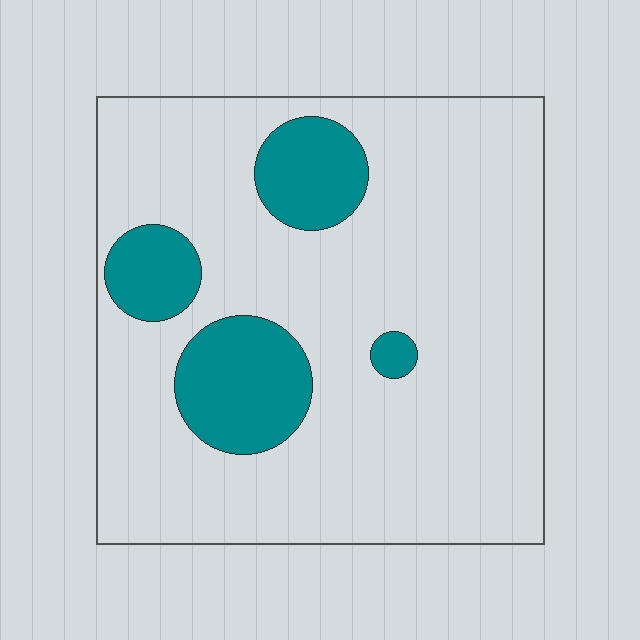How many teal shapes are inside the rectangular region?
4.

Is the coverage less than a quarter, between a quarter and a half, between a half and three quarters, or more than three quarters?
Less than a quarter.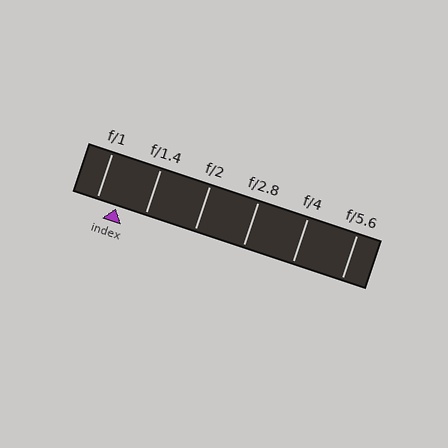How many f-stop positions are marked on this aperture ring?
There are 6 f-stop positions marked.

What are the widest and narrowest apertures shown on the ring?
The widest aperture shown is f/1 and the narrowest is f/5.6.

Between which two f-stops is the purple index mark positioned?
The index mark is between f/1 and f/1.4.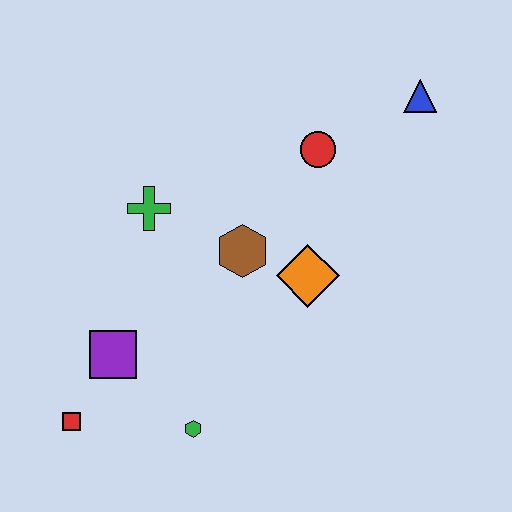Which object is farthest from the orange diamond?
The red square is farthest from the orange diamond.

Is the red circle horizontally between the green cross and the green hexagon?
No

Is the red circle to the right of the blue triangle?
No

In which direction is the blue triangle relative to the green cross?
The blue triangle is to the right of the green cross.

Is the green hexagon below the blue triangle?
Yes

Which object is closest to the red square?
The purple square is closest to the red square.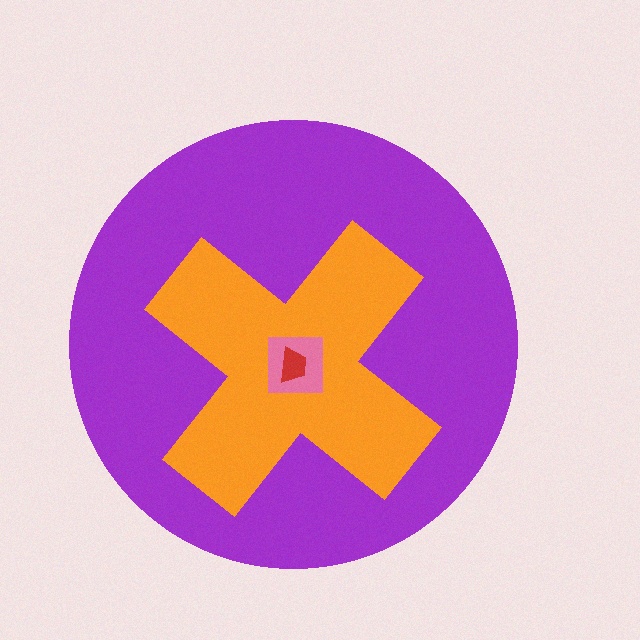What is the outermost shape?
The purple circle.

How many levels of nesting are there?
4.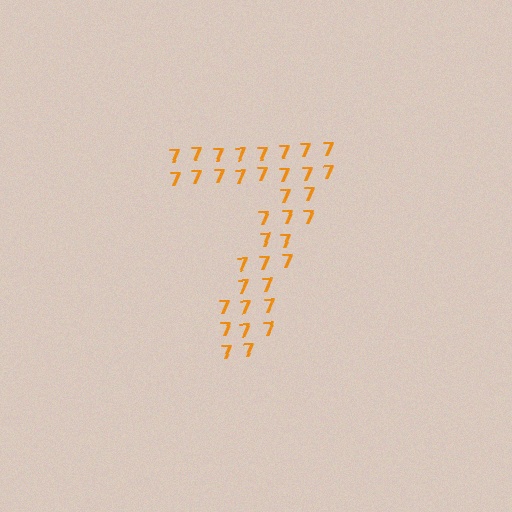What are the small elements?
The small elements are digit 7's.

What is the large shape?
The large shape is the digit 7.